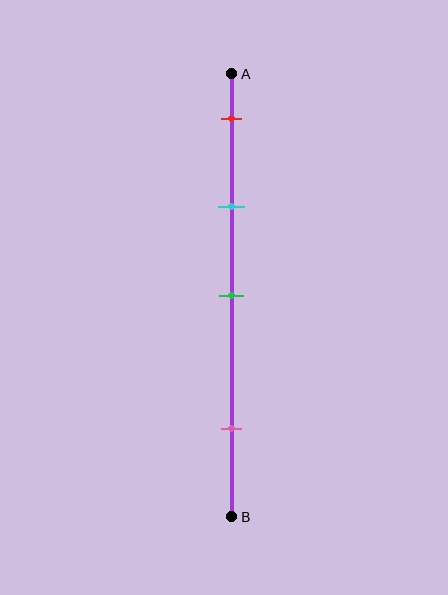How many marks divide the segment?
There are 4 marks dividing the segment.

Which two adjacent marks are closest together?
The red and cyan marks are the closest adjacent pair.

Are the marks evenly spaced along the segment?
No, the marks are not evenly spaced.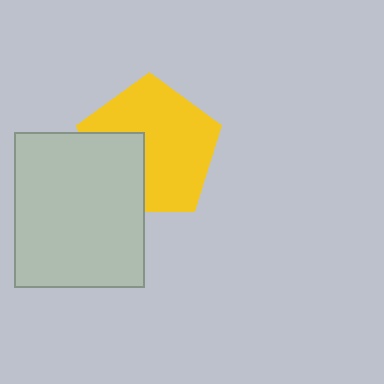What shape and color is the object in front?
The object in front is a light gray rectangle.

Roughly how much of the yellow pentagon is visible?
Most of it is visible (roughly 69%).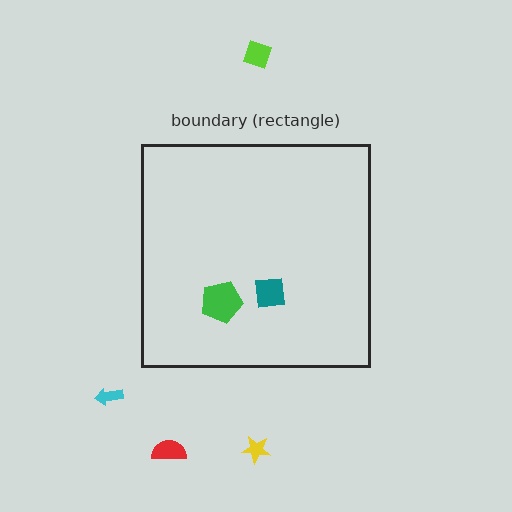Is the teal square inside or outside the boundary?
Inside.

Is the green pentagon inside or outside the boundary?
Inside.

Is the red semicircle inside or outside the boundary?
Outside.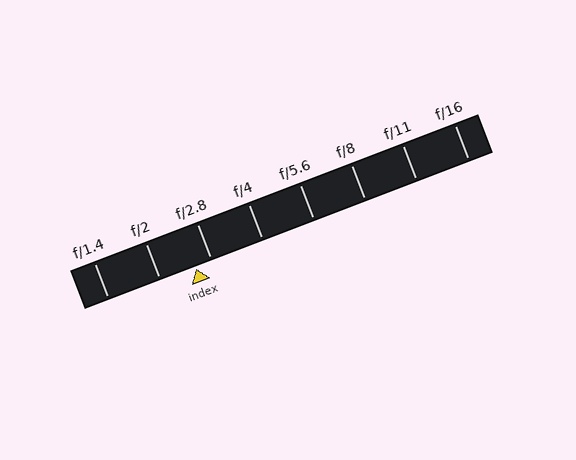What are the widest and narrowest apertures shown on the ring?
The widest aperture shown is f/1.4 and the narrowest is f/16.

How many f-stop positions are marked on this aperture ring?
There are 8 f-stop positions marked.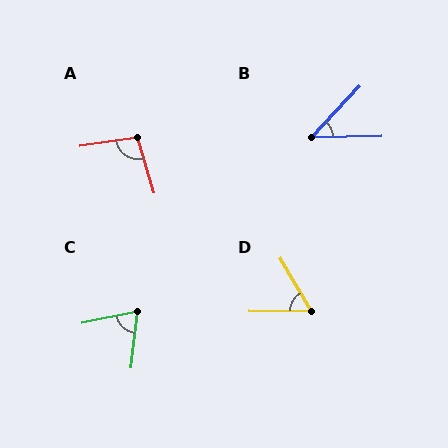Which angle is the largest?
A, at approximately 98 degrees.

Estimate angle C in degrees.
Approximately 72 degrees.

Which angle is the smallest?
B, at approximately 45 degrees.